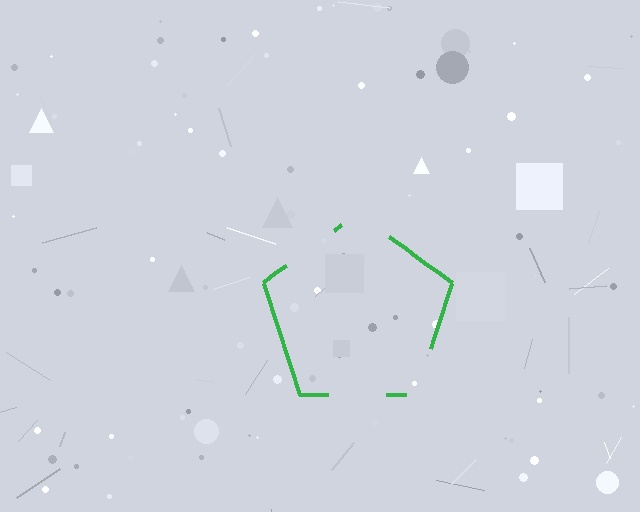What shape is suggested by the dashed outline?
The dashed outline suggests a pentagon.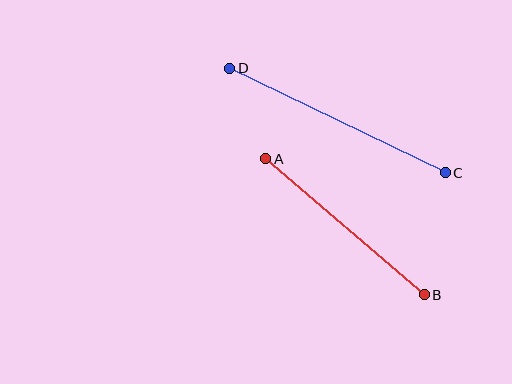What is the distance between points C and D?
The distance is approximately 240 pixels.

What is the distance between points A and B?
The distance is approximately 209 pixels.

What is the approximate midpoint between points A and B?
The midpoint is at approximately (345, 227) pixels.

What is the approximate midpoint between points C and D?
The midpoint is at approximately (338, 121) pixels.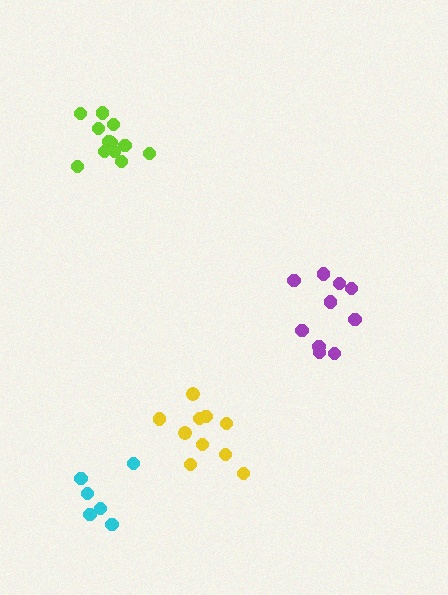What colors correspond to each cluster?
The clusters are colored: lime, purple, cyan, yellow.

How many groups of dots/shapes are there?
There are 4 groups.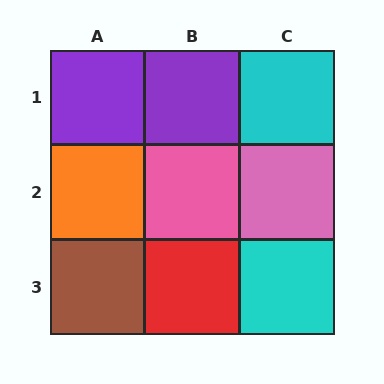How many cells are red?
1 cell is red.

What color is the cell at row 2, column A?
Orange.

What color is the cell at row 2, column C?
Pink.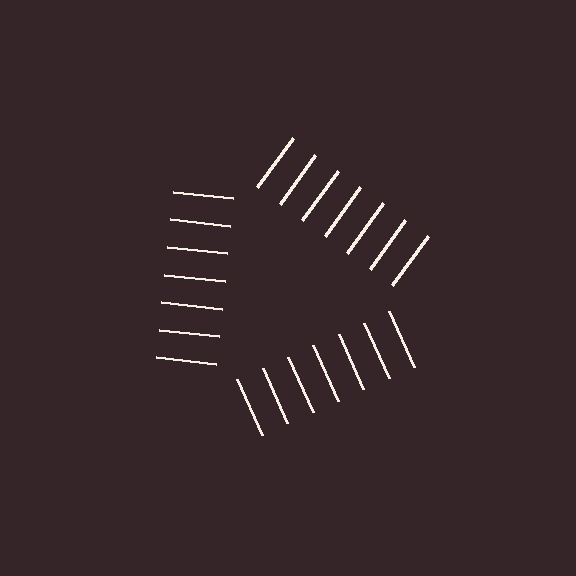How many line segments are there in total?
21 — 7 along each of the 3 edges.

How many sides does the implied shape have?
3 sides — the line-ends trace a triangle.